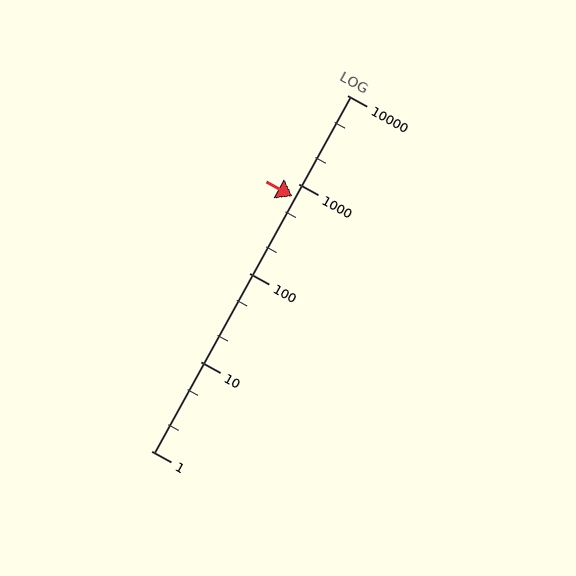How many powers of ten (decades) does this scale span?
The scale spans 4 decades, from 1 to 10000.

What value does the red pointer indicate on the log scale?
The pointer indicates approximately 720.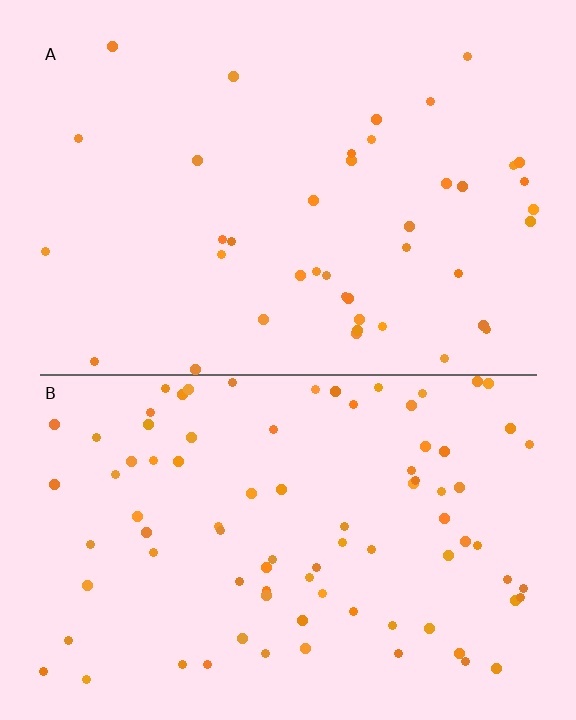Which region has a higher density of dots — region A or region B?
B (the bottom).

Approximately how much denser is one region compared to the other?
Approximately 2.1× — region B over region A.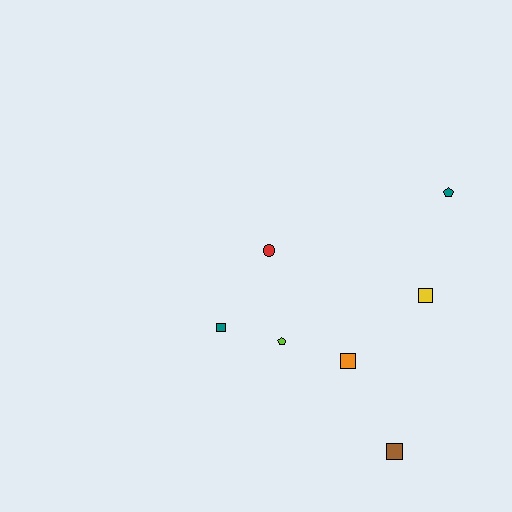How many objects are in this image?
There are 7 objects.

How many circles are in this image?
There is 1 circle.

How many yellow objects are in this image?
There is 1 yellow object.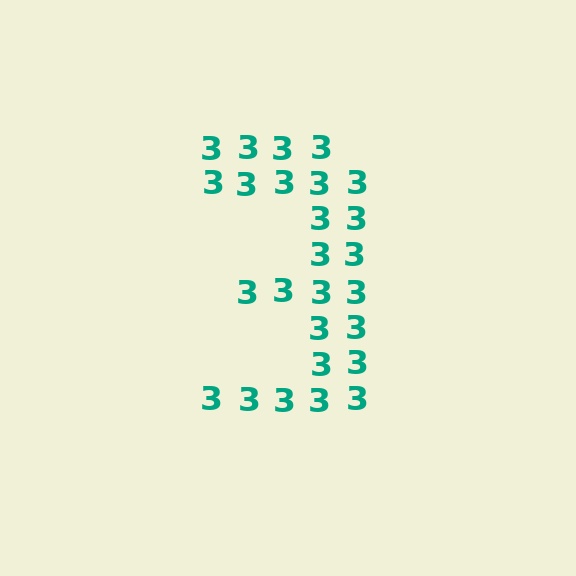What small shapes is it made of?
It is made of small digit 3's.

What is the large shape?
The large shape is the digit 3.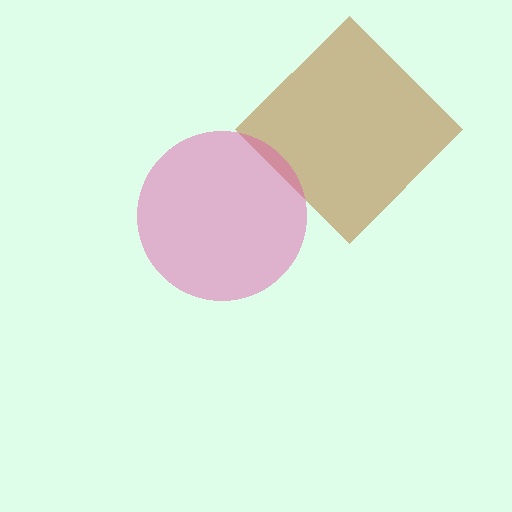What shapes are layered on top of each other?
The layered shapes are: a brown diamond, a pink circle.